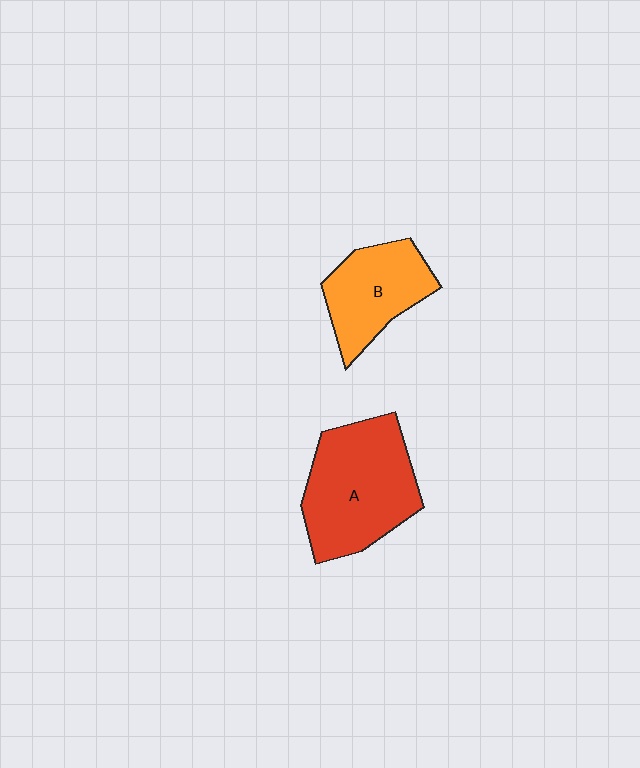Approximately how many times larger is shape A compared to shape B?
Approximately 1.5 times.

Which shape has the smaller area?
Shape B (orange).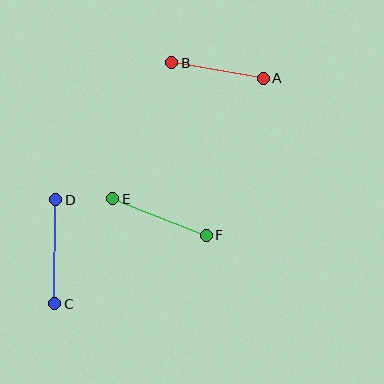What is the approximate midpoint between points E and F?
The midpoint is at approximately (160, 217) pixels.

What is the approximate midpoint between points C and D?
The midpoint is at approximately (55, 252) pixels.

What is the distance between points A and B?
The distance is approximately 93 pixels.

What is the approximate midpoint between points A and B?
The midpoint is at approximately (218, 70) pixels.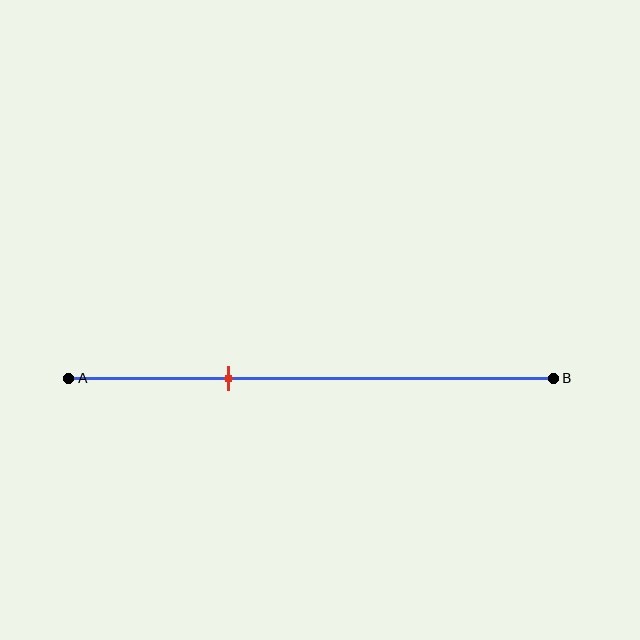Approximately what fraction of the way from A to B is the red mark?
The red mark is approximately 35% of the way from A to B.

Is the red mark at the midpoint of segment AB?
No, the mark is at about 35% from A, not at the 50% midpoint.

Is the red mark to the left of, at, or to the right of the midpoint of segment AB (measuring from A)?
The red mark is to the left of the midpoint of segment AB.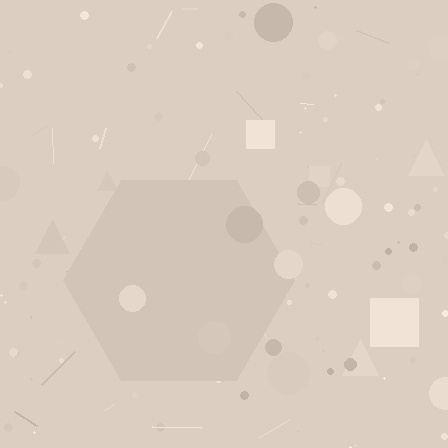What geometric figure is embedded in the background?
A hexagon is embedded in the background.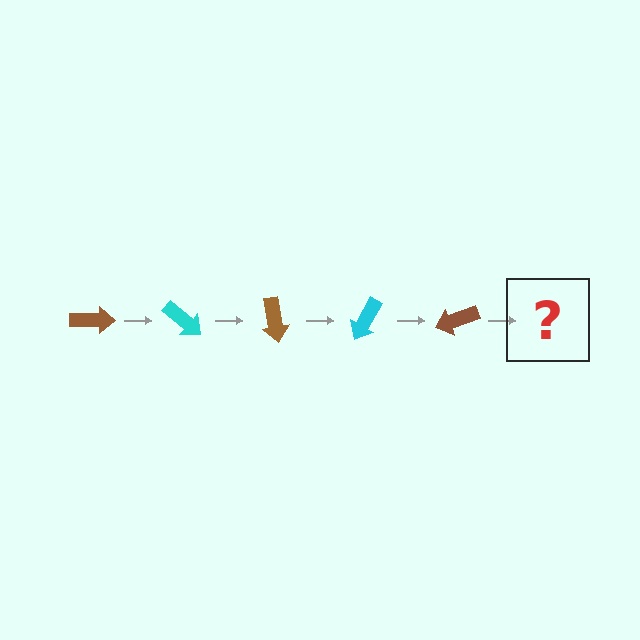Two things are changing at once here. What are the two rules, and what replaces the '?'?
The two rules are that it rotates 40 degrees each step and the color cycles through brown and cyan. The '?' should be a cyan arrow, rotated 200 degrees from the start.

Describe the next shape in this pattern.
It should be a cyan arrow, rotated 200 degrees from the start.